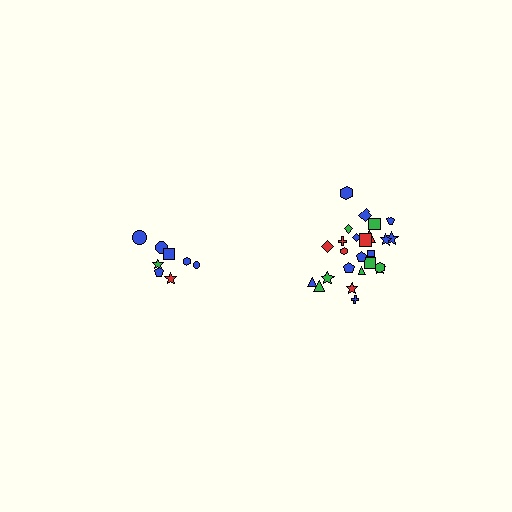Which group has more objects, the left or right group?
The right group.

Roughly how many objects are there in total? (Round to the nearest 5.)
Roughly 35 objects in total.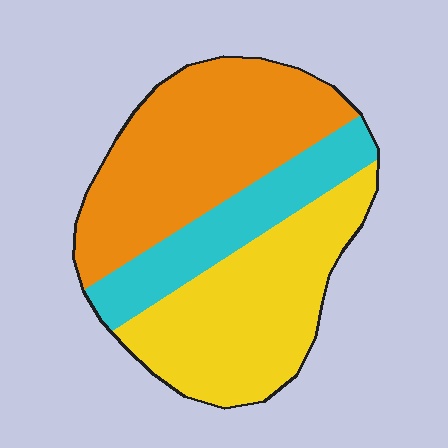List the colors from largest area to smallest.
From largest to smallest: orange, yellow, cyan.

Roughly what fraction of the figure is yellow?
Yellow takes up about three eighths (3/8) of the figure.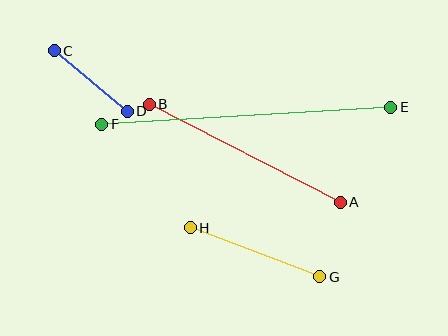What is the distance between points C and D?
The distance is approximately 95 pixels.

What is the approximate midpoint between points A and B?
The midpoint is at approximately (245, 153) pixels.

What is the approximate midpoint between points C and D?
The midpoint is at approximately (91, 81) pixels.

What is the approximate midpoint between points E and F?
The midpoint is at approximately (246, 116) pixels.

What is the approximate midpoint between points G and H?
The midpoint is at approximately (255, 252) pixels.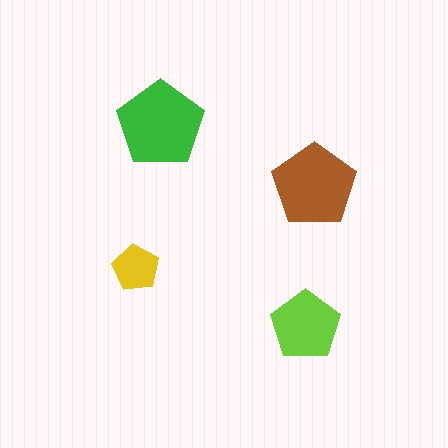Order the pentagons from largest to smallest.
the green one, the brown one, the lime one, the yellow one.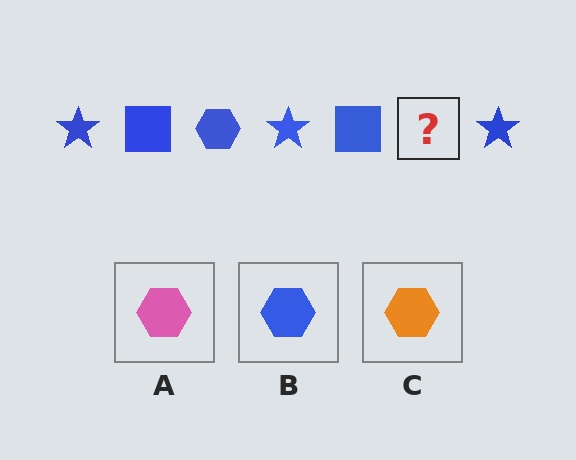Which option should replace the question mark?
Option B.